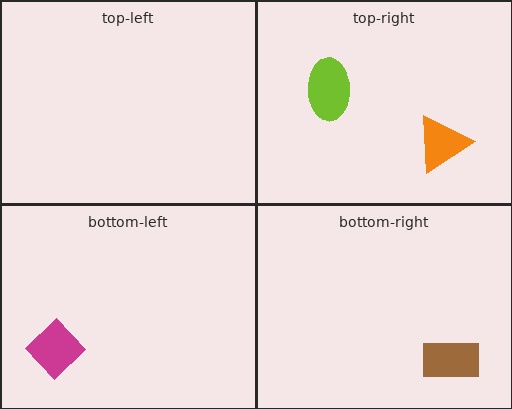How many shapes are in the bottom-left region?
1.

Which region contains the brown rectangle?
The bottom-right region.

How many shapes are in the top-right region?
2.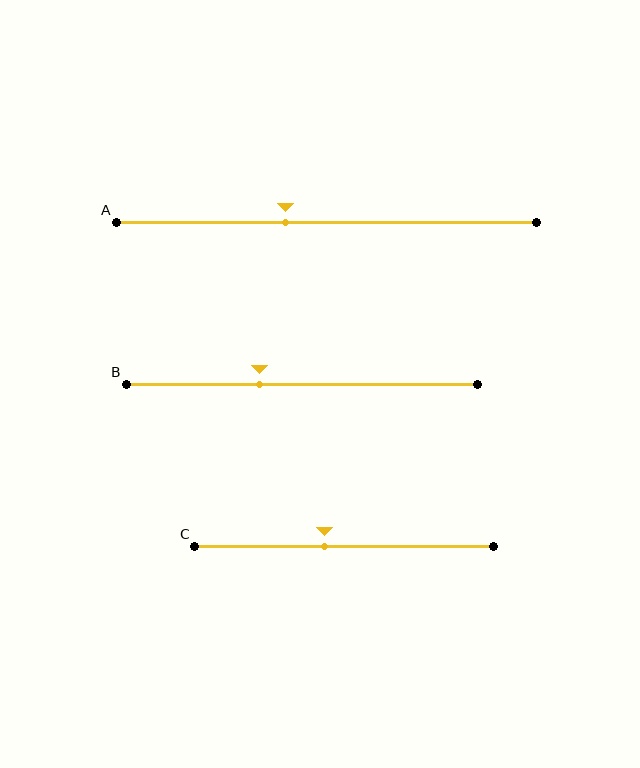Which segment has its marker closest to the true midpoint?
Segment C has its marker closest to the true midpoint.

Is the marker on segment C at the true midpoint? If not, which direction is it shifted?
No, the marker on segment C is shifted to the left by about 7% of the segment length.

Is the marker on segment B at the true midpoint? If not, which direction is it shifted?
No, the marker on segment B is shifted to the left by about 12% of the segment length.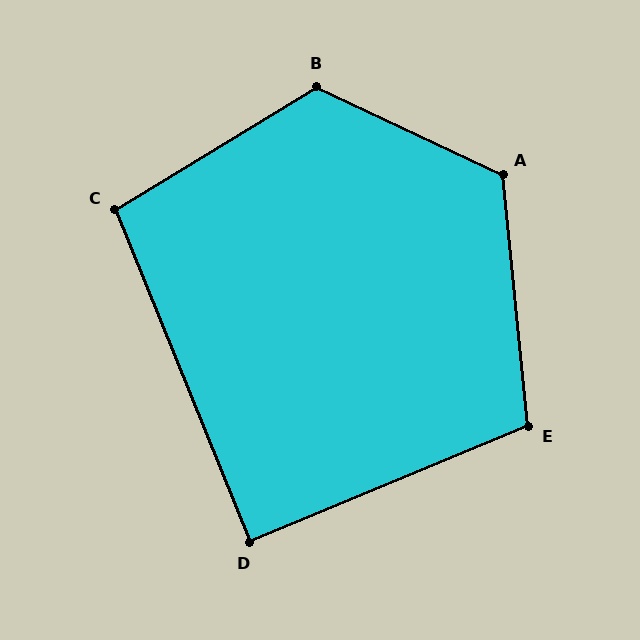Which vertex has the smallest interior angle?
D, at approximately 89 degrees.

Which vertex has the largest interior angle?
B, at approximately 123 degrees.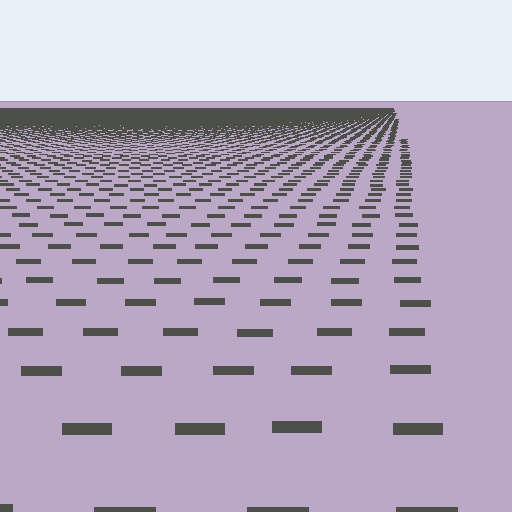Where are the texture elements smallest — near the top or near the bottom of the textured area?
Near the top.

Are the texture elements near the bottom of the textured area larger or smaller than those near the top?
Larger. Near the bottom, elements are closer to the viewer and appear at a bigger on-screen size.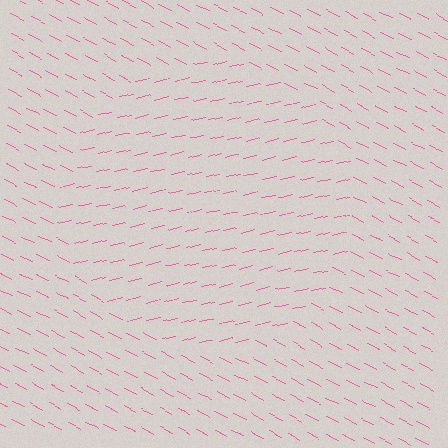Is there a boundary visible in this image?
Yes, there is a texture boundary formed by a change in line orientation.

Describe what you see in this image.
The image is filled with small pink line segments. A circle region in the image has lines oriented differently from the surrounding lines, creating a visible texture boundary.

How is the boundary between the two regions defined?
The boundary is defined purely by a change in line orientation (approximately 40 degrees difference). All lines are the same color and thickness.